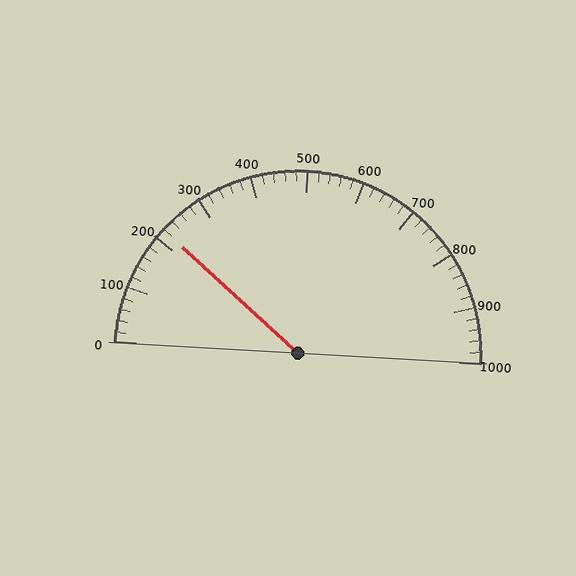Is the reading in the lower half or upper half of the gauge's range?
The reading is in the lower half of the range (0 to 1000).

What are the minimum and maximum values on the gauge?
The gauge ranges from 0 to 1000.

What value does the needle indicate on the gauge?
The needle indicates approximately 220.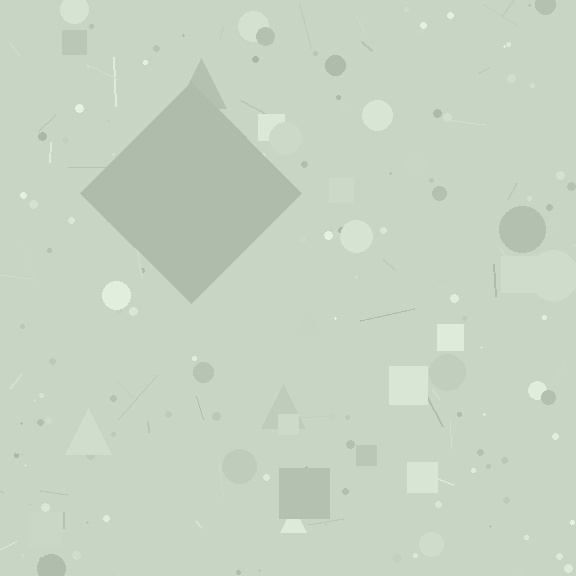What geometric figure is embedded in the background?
A diamond is embedded in the background.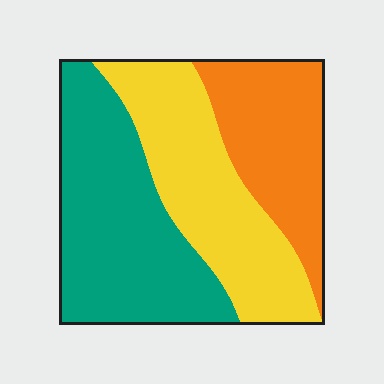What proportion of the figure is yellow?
Yellow covers around 35% of the figure.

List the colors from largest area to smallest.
From largest to smallest: teal, yellow, orange.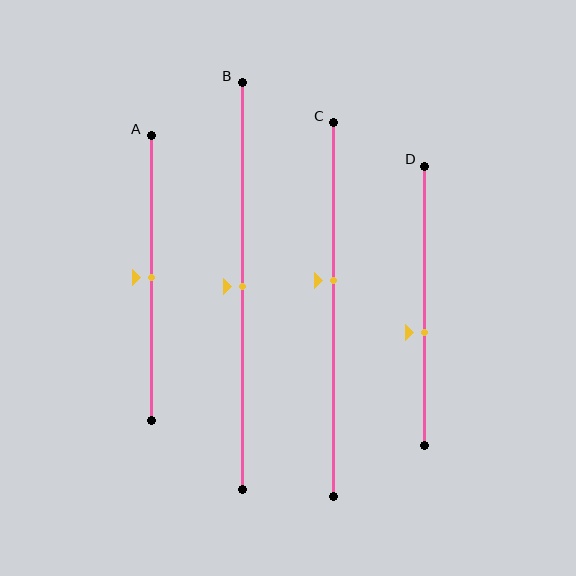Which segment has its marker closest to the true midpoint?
Segment A has its marker closest to the true midpoint.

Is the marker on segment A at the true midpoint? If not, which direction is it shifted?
Yes, the marker on segment A is at the true midpoint.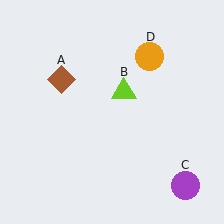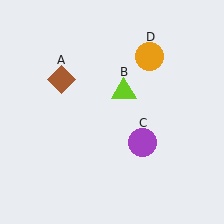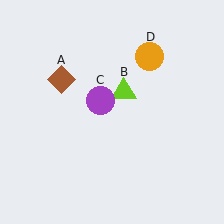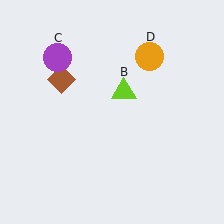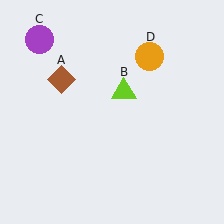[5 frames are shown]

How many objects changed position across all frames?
1 object changed position: purple circle (object C).